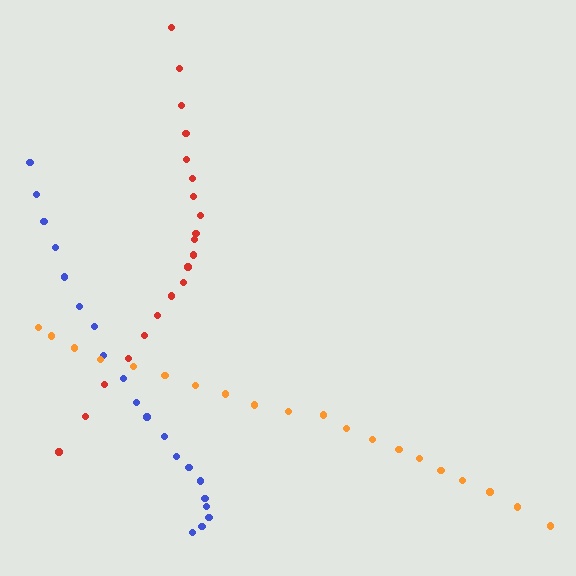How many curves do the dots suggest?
There are 3 distinct paths.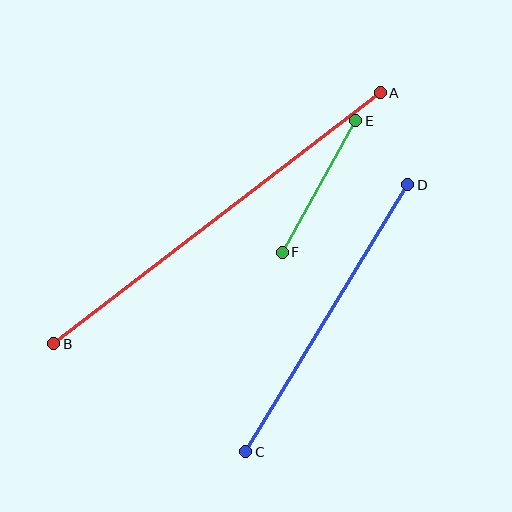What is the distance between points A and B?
The distance is approximately 412 pixels.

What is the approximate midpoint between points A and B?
The midpoint is at approximately (217, 218) pixels.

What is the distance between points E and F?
The distance is approximately 151 pixels.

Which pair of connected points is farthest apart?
Points A and B are farthest apart.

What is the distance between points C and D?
The distance is approximately 312 pixels.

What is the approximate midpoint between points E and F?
The midpoint is at approximately (319, 186) pixels.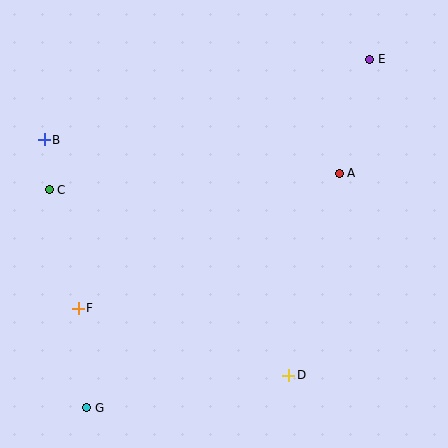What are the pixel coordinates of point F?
Point F is at (78, 308).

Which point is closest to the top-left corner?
Point B is closest to the top-left corner.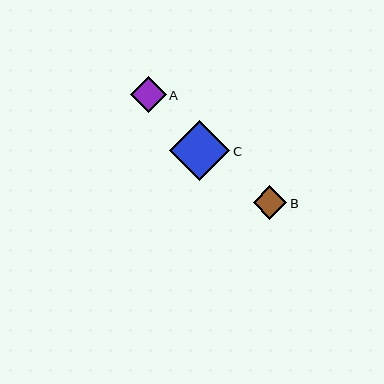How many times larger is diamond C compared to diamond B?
Diamond C is approximately 1.8 times the size of diamond B.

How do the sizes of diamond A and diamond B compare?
Diamond A and diamond B are approximately the same size.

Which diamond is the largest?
Diamond C is the largest with a size of approximately 60 pixels.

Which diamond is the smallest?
Diamond B is the smallest with a size of approximately 34 pixels.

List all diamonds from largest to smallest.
From largest to smallest: C, A, B.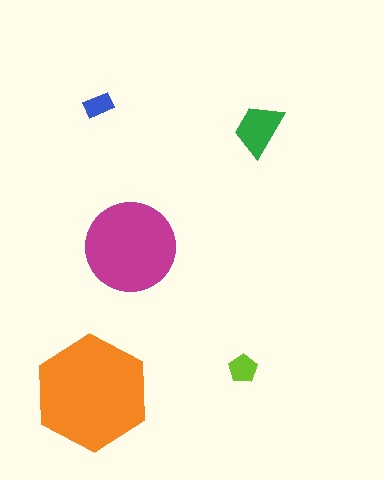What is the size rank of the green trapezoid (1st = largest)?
3rd.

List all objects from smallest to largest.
The blue rectangle, the lime pentagon, the green trapezoid, the magenta circle, the orange hexagon.